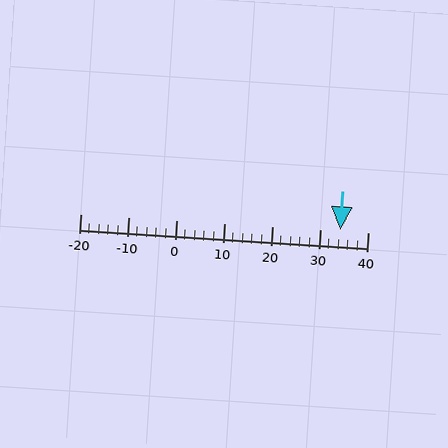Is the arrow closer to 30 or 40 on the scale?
The arrow is closer to 30.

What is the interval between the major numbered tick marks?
The major tick marks are spaced 10 units apart.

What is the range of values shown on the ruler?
The ruler shows values from -20 to 40.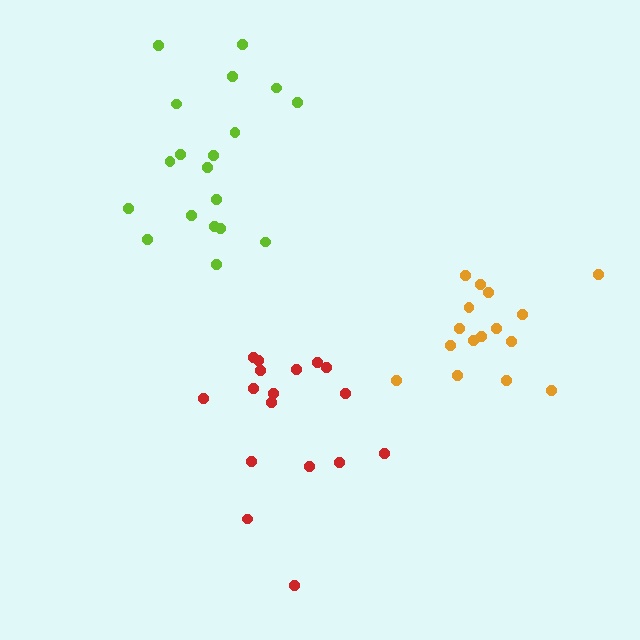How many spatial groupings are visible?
There are 3 spatial groupings.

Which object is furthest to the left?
The lime cluster is leftmost.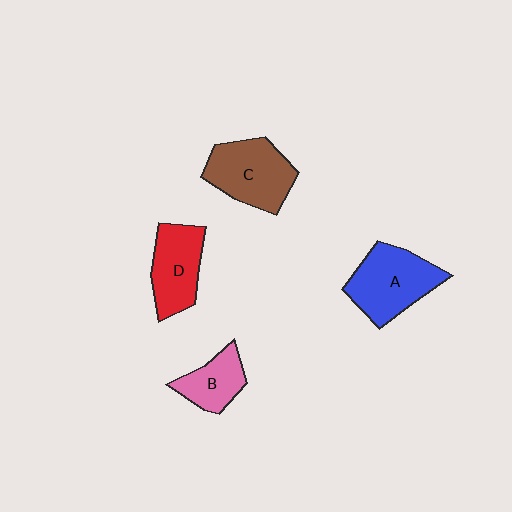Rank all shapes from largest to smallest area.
From largest to smallest: A (blue), C (brown), D (red), B (pink).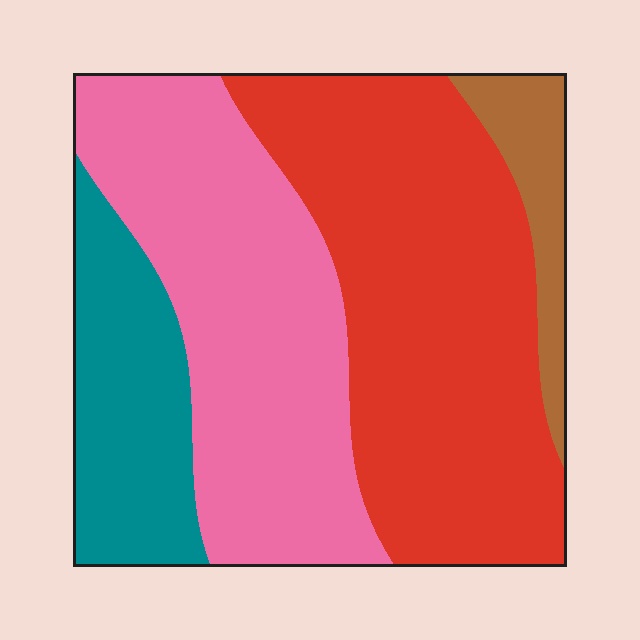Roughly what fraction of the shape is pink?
Pink takes up about one third (1/3) of the shape.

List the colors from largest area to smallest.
From largest to smallest: red, pink, teal, brown.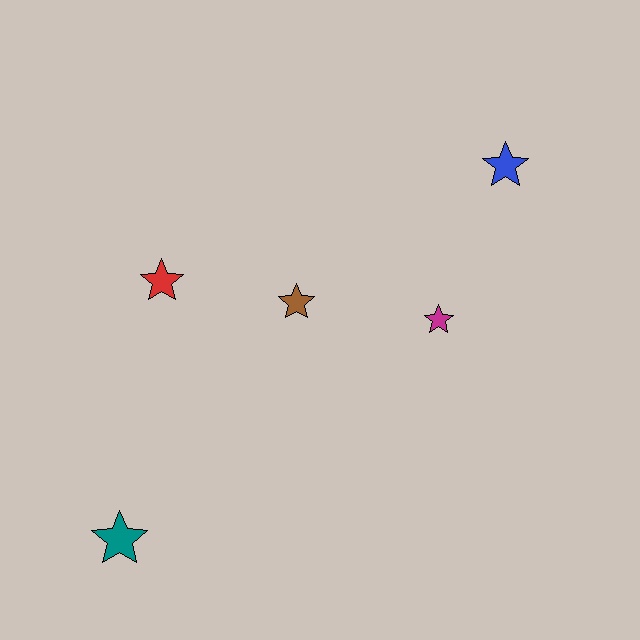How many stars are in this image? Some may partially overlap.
There are 5 stars.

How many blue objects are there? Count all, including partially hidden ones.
There is 1 blue object.